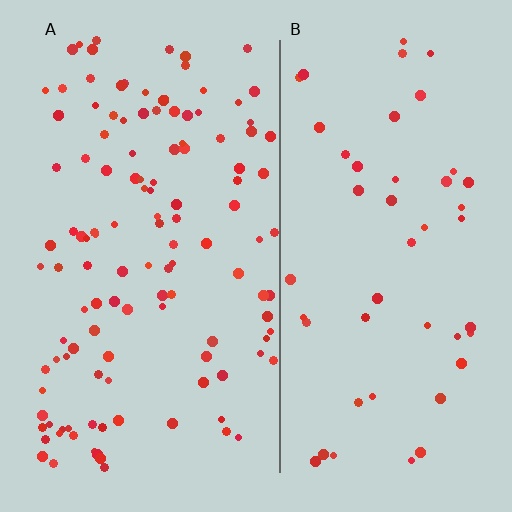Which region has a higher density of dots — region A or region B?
A (the left).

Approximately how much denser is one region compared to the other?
Approximately 2.6× — region A over region B.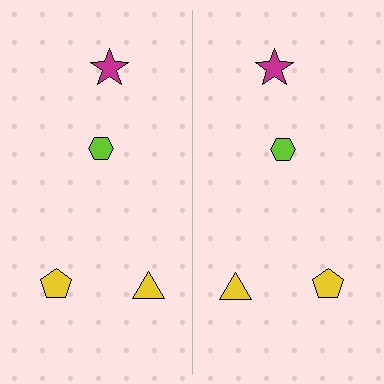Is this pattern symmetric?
Yes, this pattern has bilateral (reflection) symmetry.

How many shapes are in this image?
There are 8 shapes in this image.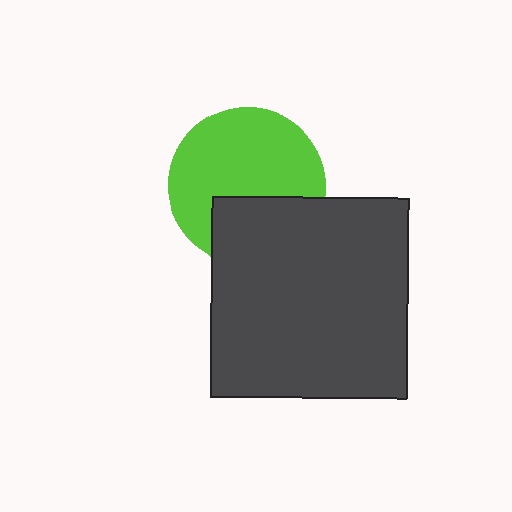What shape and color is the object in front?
The object in front is a dark gray rectangle.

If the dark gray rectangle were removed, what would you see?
You would see the complete lime circle.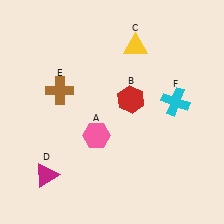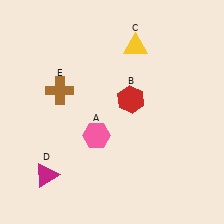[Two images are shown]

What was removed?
The cyan cross (F) was removed in Image 2.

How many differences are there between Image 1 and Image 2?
There is 1 difference between the two images.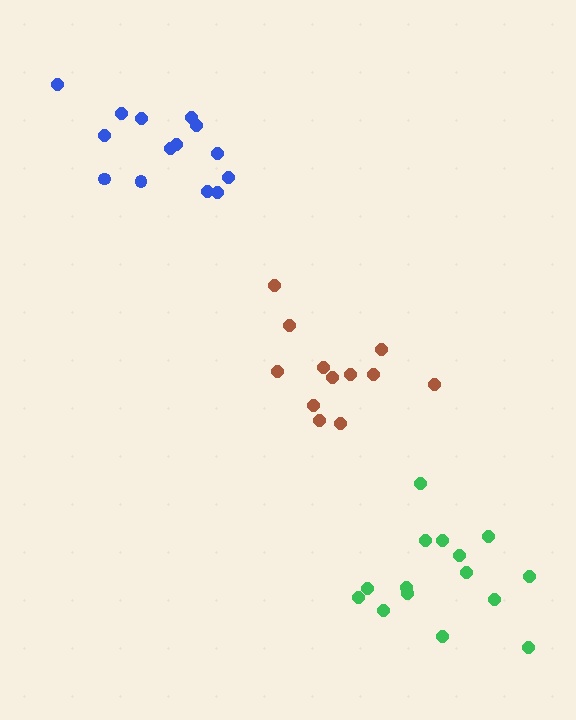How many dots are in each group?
Group 1: 12 dots, Group 2: 14 dots, Group 3: 15 dots (41 total).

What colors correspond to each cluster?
The clusters are colored: brown, blue, green.